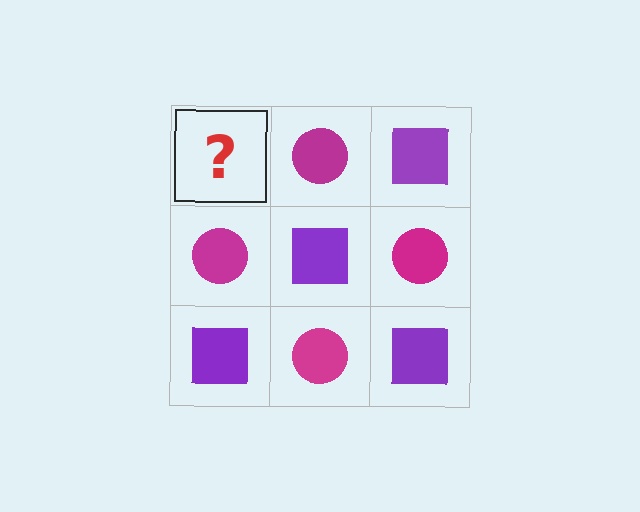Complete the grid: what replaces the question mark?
The question mark should be replaced with a purple square.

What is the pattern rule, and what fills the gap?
The rule is that it alternates purple square and magenta circle in a checkerboard pattern. The gap should be filled with a purple square.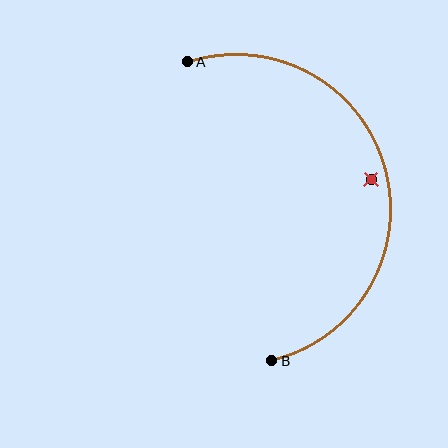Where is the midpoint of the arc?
The arc midpoint is the point on the curve farthest from the straight line joining A and B. It sits to the right of that line.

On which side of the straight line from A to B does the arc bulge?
The arc bulges to the right of the straight line connecting A and B.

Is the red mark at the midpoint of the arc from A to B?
No — the red mark does not lie on the arc at all. It sits slightly inside the curve.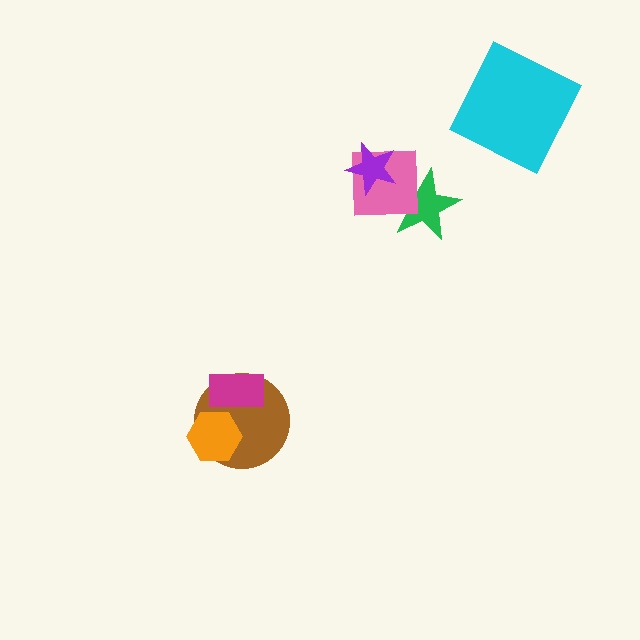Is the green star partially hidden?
Yes, it is partially covered by another shape.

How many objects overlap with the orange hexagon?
1 object overlaps with the orange hexagon.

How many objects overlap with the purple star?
1 object overlaps with the purple star.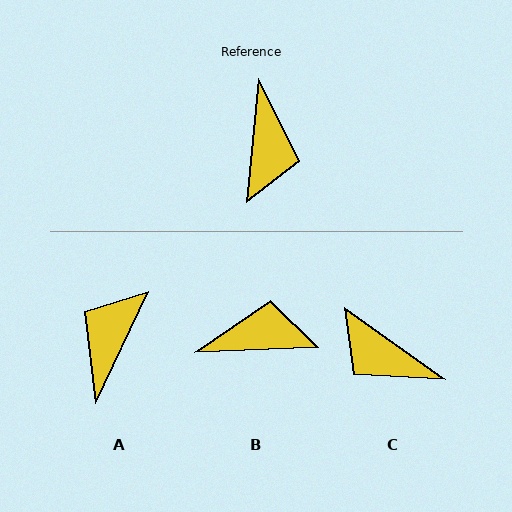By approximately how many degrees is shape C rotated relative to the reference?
Approximately 120 degrees clockwise.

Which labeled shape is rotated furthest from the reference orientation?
A, about 160 degrees away.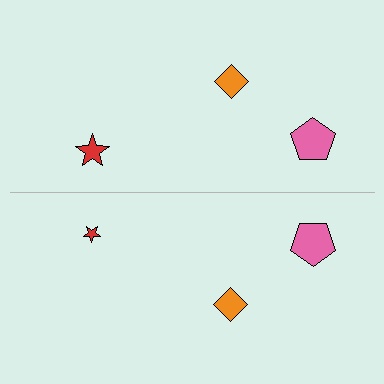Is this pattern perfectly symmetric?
No, the pattern is not perfectly symmetric. The red star on the bottom side has a different size than its mirror counterpart.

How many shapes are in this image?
There are 6 shapes in this image.